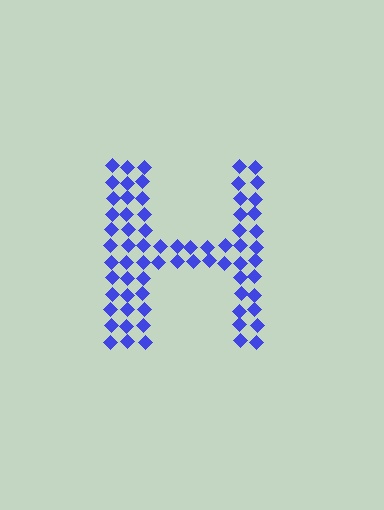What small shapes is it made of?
It is made of small diamonds.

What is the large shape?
The large shape is the letter H.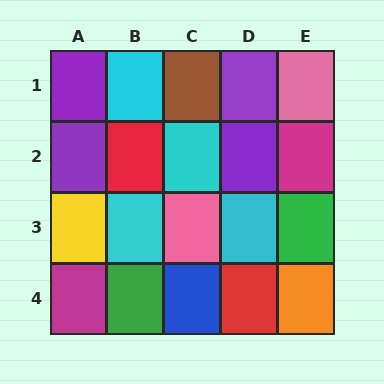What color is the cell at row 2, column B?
Red.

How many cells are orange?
1 cell is orange.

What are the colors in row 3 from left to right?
Yellow, cyan, pink, cyan, green.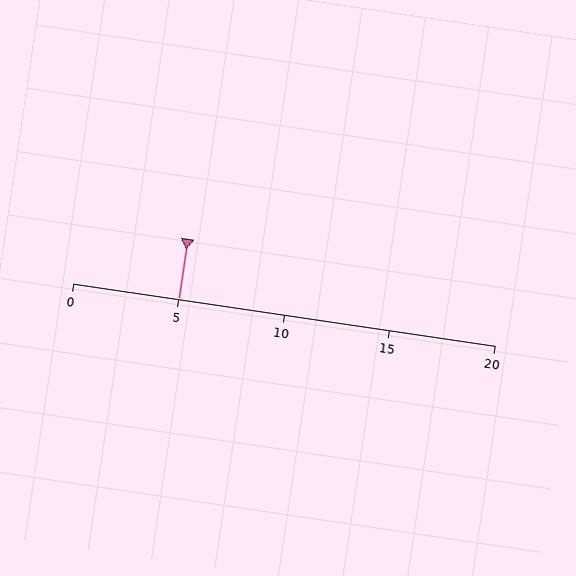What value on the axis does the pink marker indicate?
The marker indicates approximately 5.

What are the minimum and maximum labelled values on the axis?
The axis runs from 0 to 20.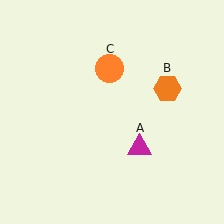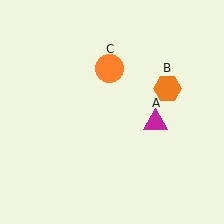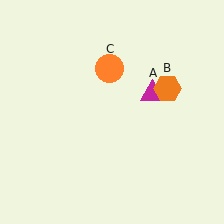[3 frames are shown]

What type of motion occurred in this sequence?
The magenta triangle (object A) rotated counterclockwise around the center of the scene.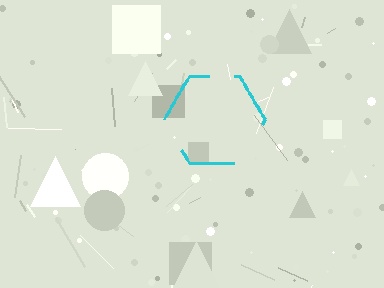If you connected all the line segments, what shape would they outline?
They would outline a hexagon.